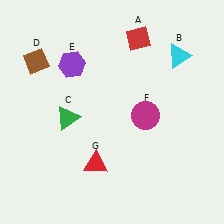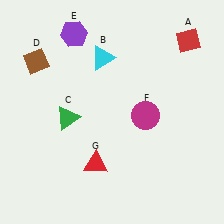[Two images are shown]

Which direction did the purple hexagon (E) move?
The purple hexagon (E) moved up.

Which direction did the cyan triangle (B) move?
The cyan triangle (B) moved left.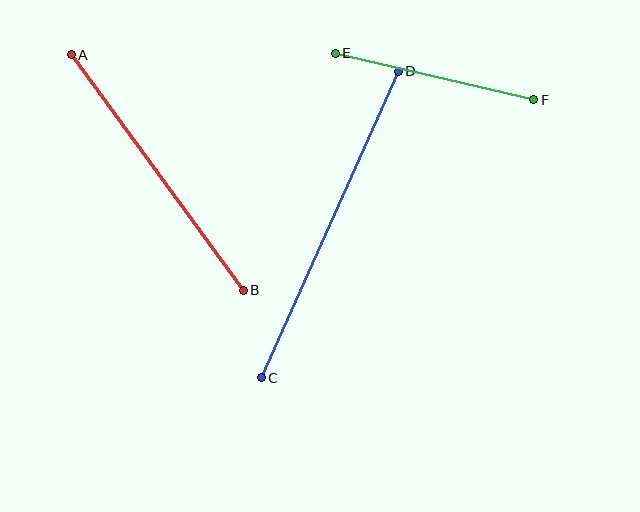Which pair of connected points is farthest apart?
Points C and D are farthest apart.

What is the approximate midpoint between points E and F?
The midpoint is at approximately (434, 77) pixels.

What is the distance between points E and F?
The distance is approximately 204 pixels.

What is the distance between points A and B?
The distance is approximately 291 pixels.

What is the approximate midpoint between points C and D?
The midpoint is at approximately (330, 225) pixels.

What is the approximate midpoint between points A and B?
The midpoint is at approximately (157, 173) pixels.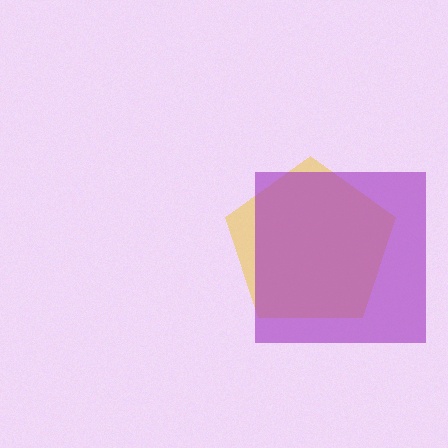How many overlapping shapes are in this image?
There are 2 overlapping shapes in the image.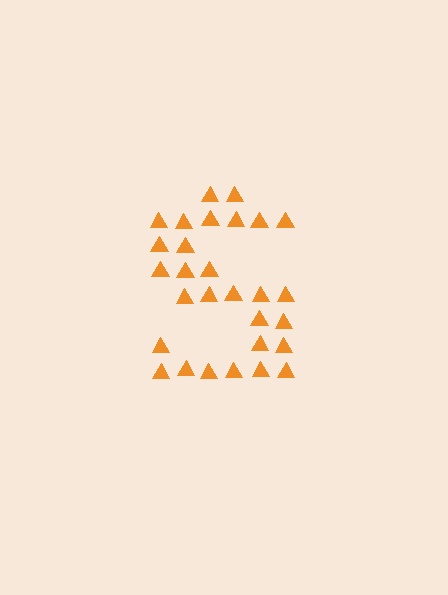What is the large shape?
The large shape is the letter S.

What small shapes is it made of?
It is made of small triangles.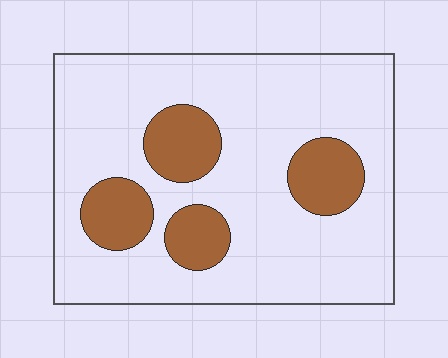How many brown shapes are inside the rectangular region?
4.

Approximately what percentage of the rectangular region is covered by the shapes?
Approximately 20%.